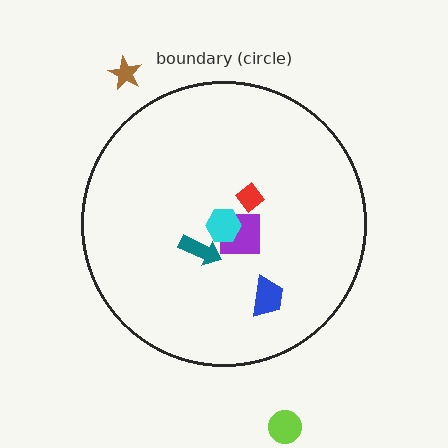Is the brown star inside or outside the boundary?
Outside.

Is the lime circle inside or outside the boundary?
Outside.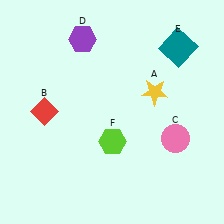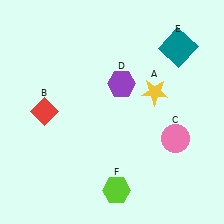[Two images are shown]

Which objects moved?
The objects that moved are: the purple hexagon (D), the lime hexagon (F).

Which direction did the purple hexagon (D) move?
The purple hexagon (D) moved down.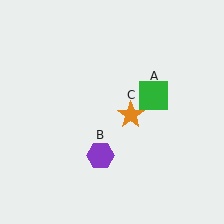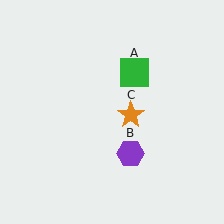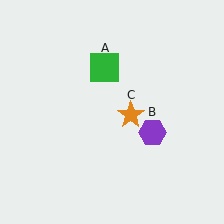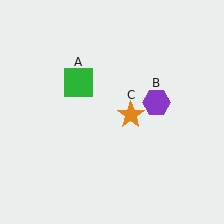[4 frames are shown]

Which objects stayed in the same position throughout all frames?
Orange star (object C) remained stationary.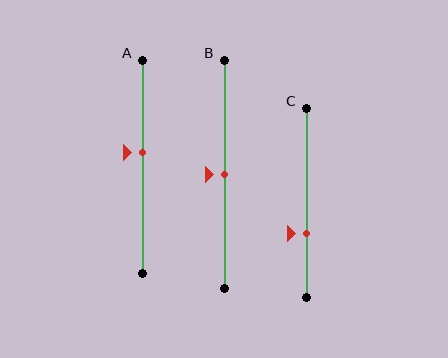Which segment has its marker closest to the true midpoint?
Segment B has its marker closest to the true midpoint.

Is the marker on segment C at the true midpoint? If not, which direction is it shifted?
No, the marker on segment C is shifted downward by about 16% of the segment length.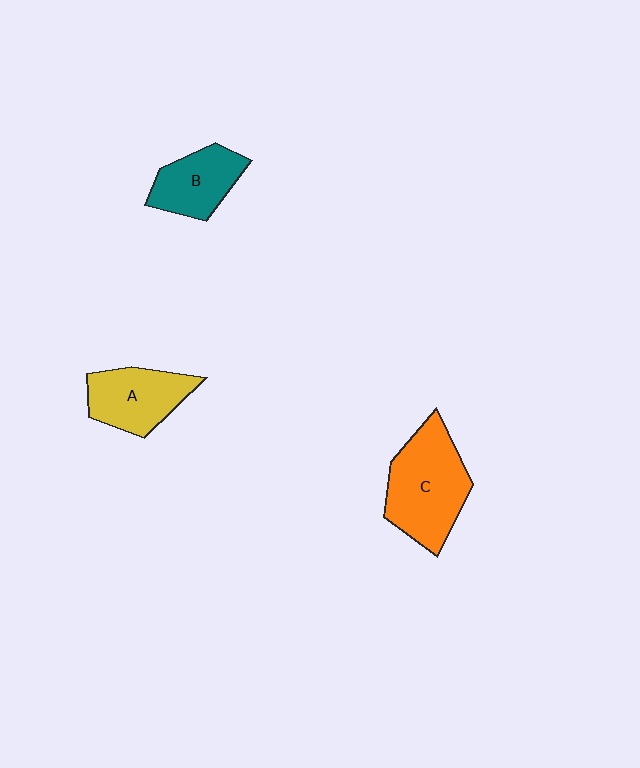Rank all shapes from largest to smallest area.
From largest to smallest: C (orange), A (yellow), B (teal).